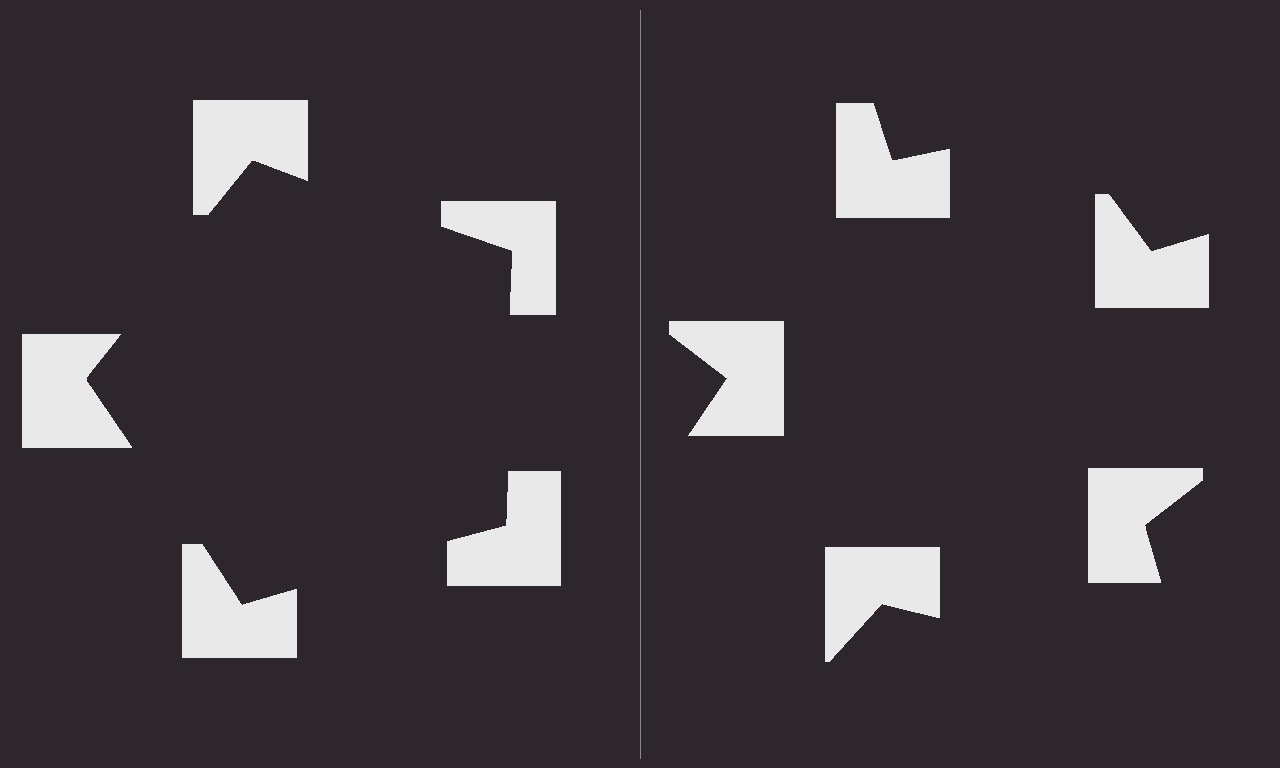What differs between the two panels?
The notched squares are positioned identically on both sides; only the wedge orientations differ. On the left they align to a pentagon; on the right they are misaligned.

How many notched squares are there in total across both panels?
10 — 5 on each side.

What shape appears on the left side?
An illusory pentagon.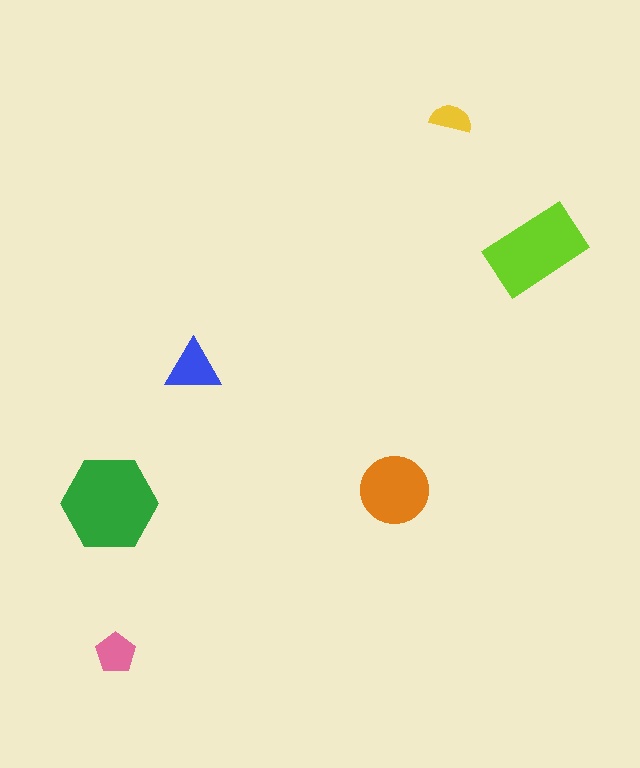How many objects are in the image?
There are 6 objects in the image.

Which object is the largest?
The green hexagon.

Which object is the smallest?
The yellow semicircle.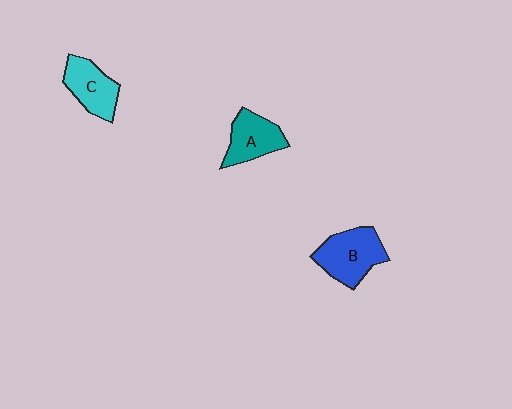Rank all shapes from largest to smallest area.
From largest to smallest: B (blue), C (cyan), A (teal).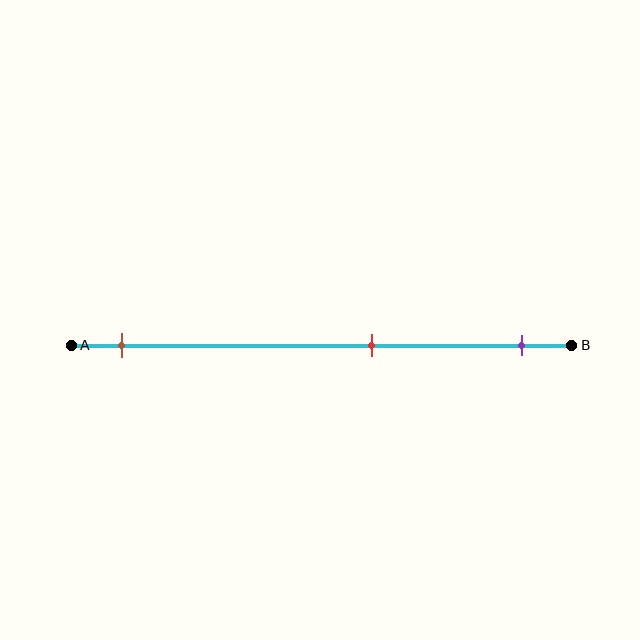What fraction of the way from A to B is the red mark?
The red mark is approximately 60% (0.6) of the way from A to B.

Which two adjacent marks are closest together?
The red and purple marks are the closest adjacent pair.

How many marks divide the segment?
There are 3 marks dividing the segment.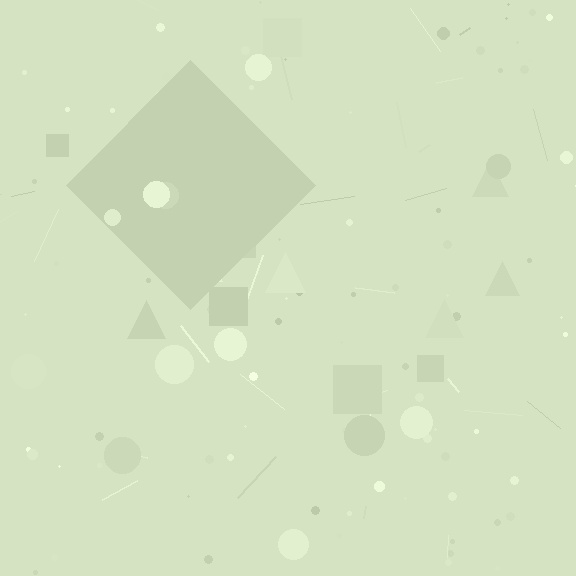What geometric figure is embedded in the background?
A diamond is embedded in the background.